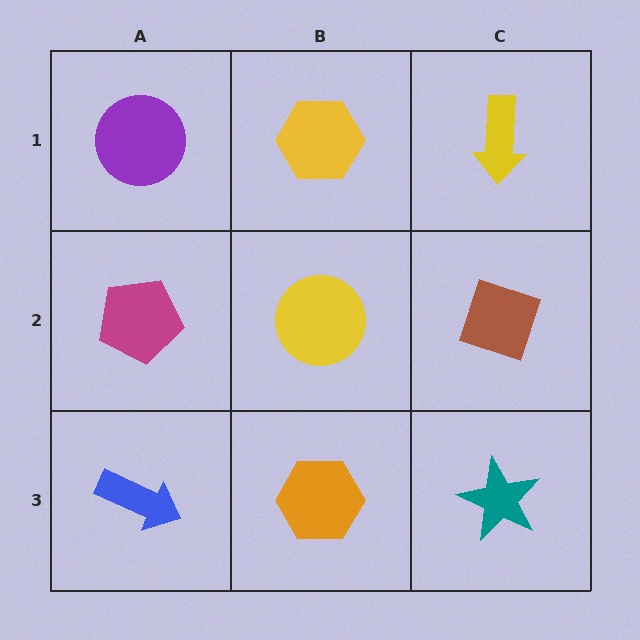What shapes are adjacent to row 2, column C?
A yellow arrow (row 1, column C), a teal star (row 3, column C), a yellow circle (row 2, column B).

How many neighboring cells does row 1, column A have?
2.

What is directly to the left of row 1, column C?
A yellow hexagon.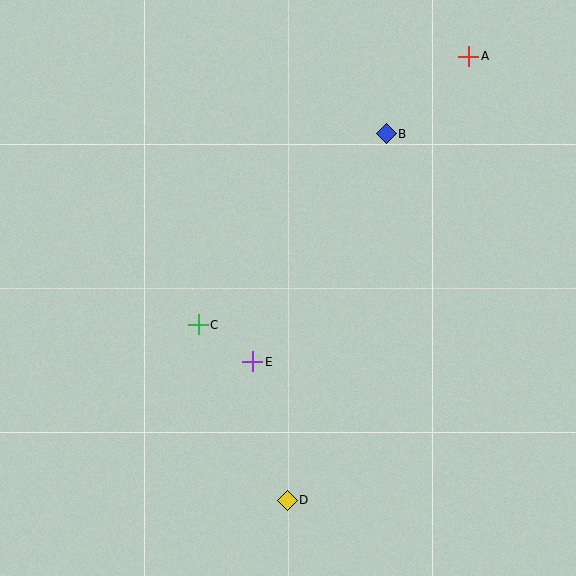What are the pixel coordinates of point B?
Point B is at (386, 134).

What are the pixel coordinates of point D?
Point D is at (287, 500).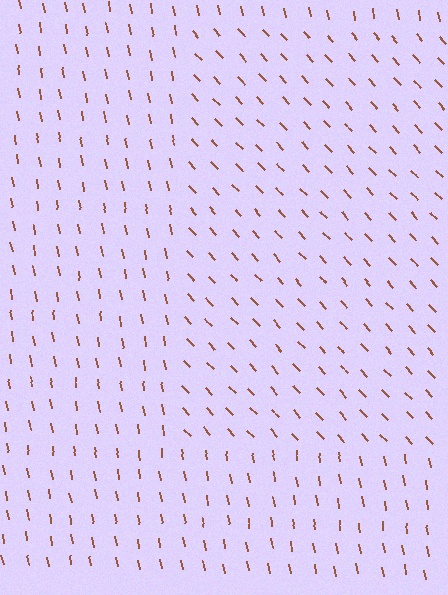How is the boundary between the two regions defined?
The boundary is defined purely by a change in line orientation (approximately 33 degrees difference). All lines are the same color and thickness.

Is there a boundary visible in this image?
Yes, there is a texture boundary formed by a change in line orientation.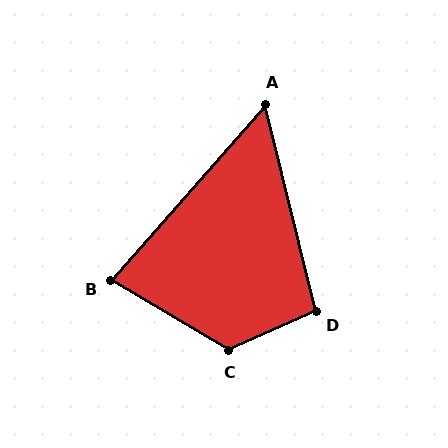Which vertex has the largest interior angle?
C, at approximately 125 degrees.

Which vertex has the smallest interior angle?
A, at approximately 55 degrees.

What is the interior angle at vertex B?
Approximately 79 degrees (acute).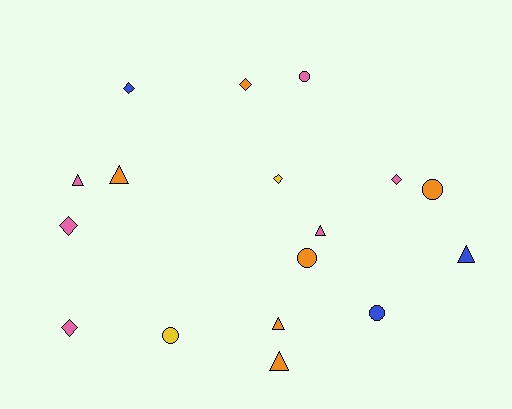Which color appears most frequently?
Orange, with 6 objects.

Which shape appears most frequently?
Diamond, with 6 objects.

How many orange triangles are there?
There are 3 orange triangles.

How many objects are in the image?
There are 17 objects.